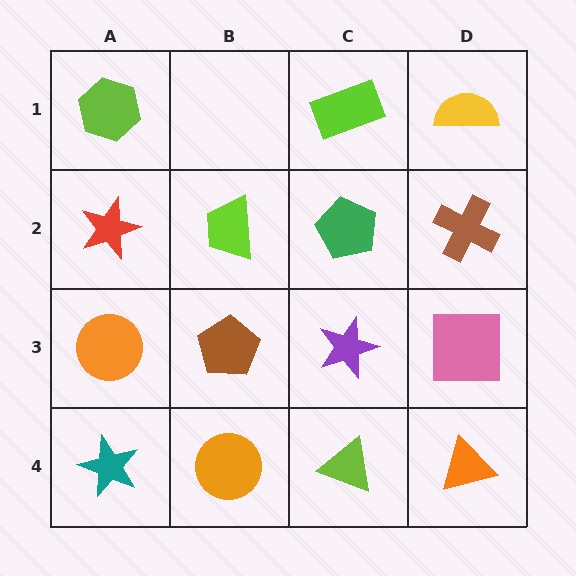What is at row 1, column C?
A lime rectangle.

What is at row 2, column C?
A green pentagon.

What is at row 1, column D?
A yellow semicircle.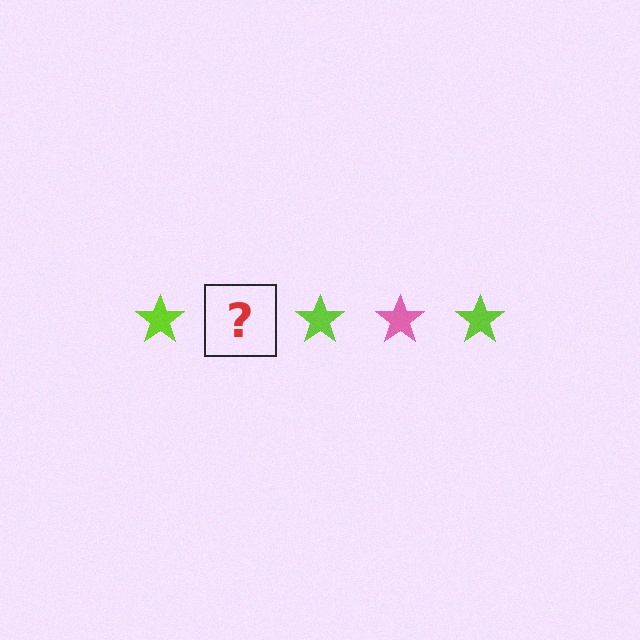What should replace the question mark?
The question mark should be replaced with a pink star.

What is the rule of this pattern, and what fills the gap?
The rule is that the pattern cycles through lime, pink stars. The gap should be filled with a pink star.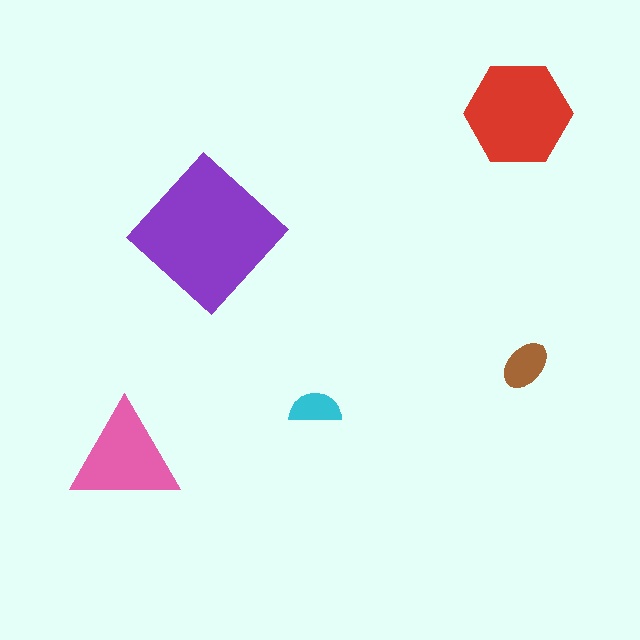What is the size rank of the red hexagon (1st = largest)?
2nd.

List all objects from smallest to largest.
The cyan semicircle, the brown ellipse, the pink triangle, the red hexagon, the purple diamond.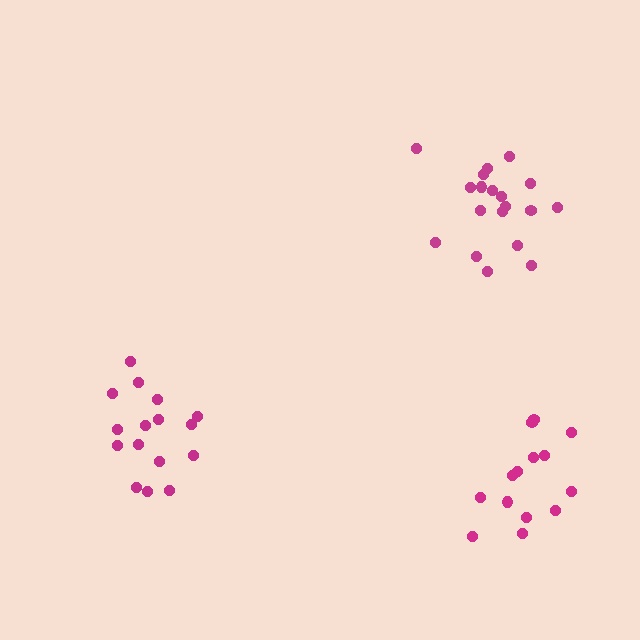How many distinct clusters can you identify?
There are 3 distinct clusters.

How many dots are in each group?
Group 1: 14 dots, Group 2: 16 dots, Group 3: 19 dots (49 total).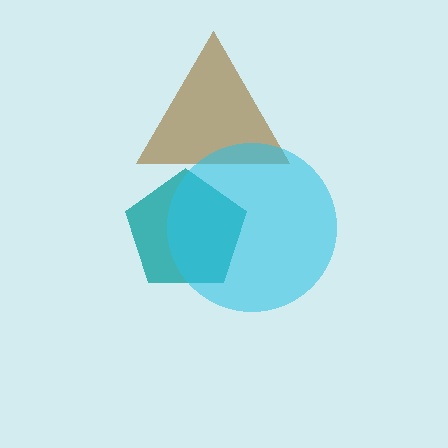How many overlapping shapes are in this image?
There are 3 overlapping shapes in the image.